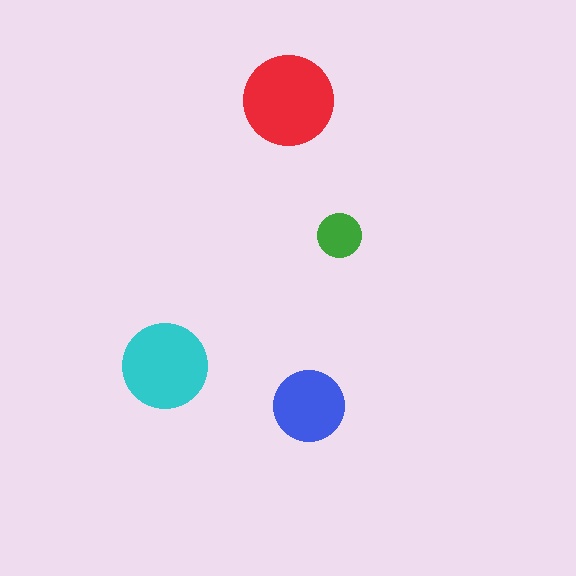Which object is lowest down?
The blue circle is bottommost.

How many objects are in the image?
There are 4 objects in the image.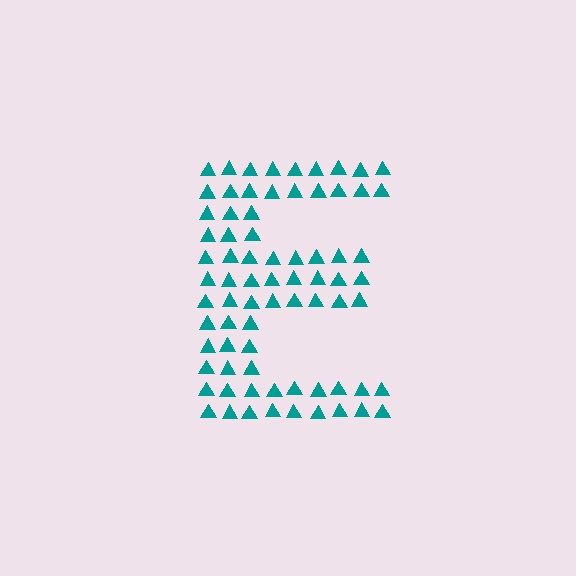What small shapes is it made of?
It is made of small triangles.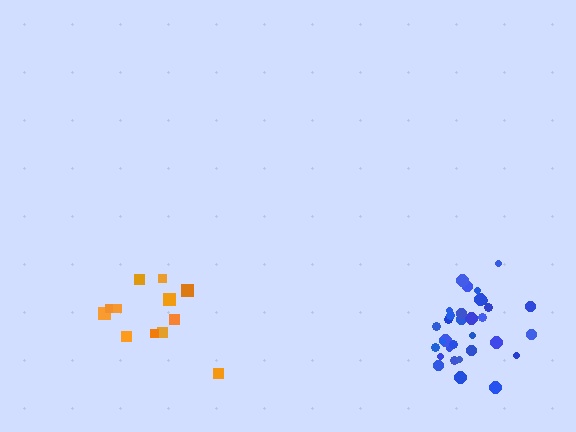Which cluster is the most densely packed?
Blue.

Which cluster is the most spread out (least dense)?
Orange.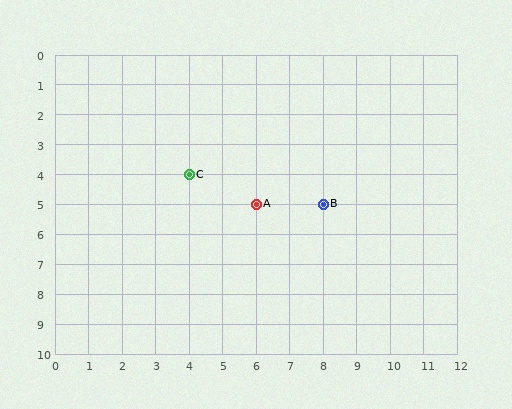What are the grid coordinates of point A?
Point A is at grid coordinates (6, 5).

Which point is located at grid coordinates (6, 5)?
Point A is at (6, 5).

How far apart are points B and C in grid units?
Points B and C are 4 columns and 1 row apart (about 4.1 grid units diagonally).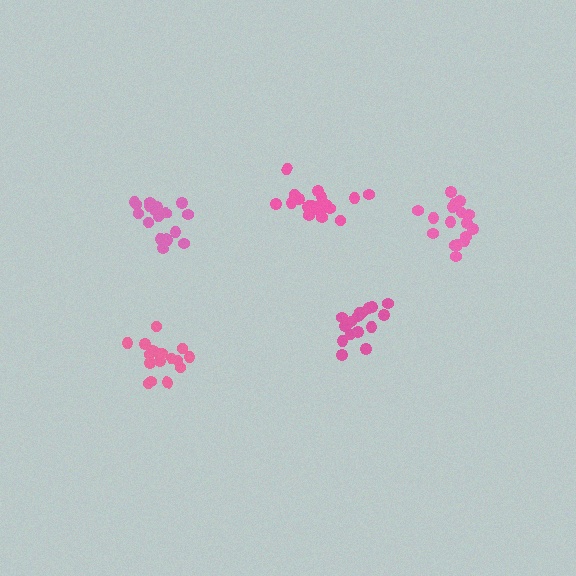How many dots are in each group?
Group 1: 17 dots, Group 2: 21 dots, Group 3: 17 dots, Group 4: 18 dots, Group 5: 18 dots (91 total).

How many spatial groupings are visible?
There are 5 spatial groupings.